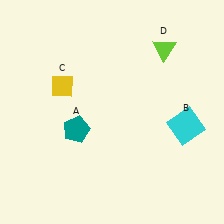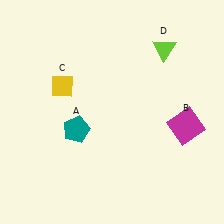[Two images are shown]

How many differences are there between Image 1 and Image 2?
There is 1 difference between the two images.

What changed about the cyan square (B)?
In Image 1, B is cyan. In Image 2, it changed to magenta.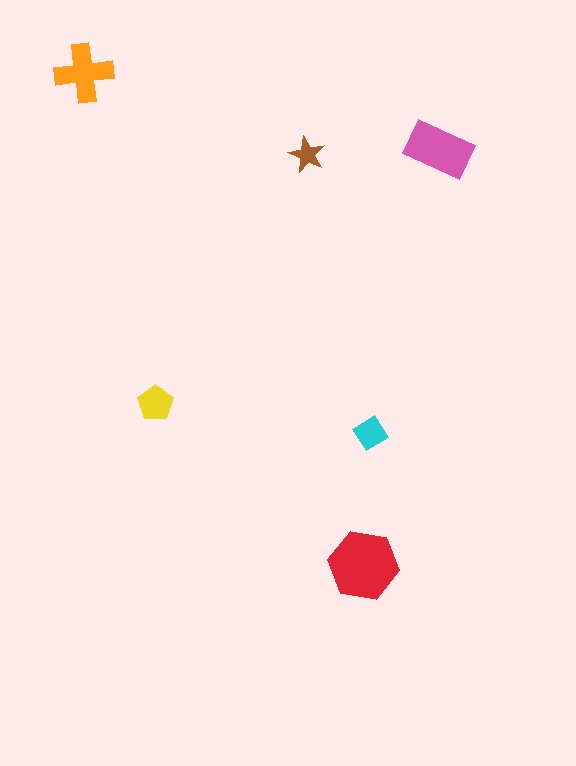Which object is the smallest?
The brown star.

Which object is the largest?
The red hexagon.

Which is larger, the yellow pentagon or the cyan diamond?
The yellow pentagon.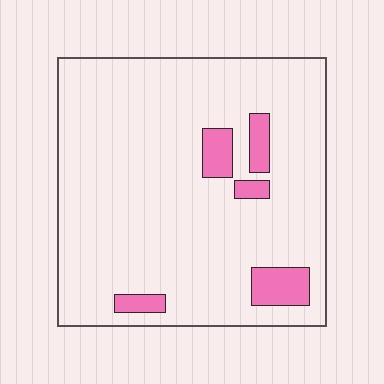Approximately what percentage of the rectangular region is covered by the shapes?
Approximately 10%.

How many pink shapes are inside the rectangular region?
5.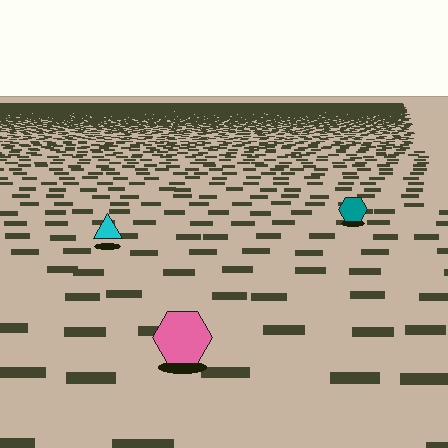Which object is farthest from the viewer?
The teal hexagon is farthest from the viewer. It appears smaller and the ground texture around it is denser.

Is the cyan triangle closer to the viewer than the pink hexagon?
No. The pink hexagon is closer — you can tell from the texture gradient: the ground texture is coarser near it.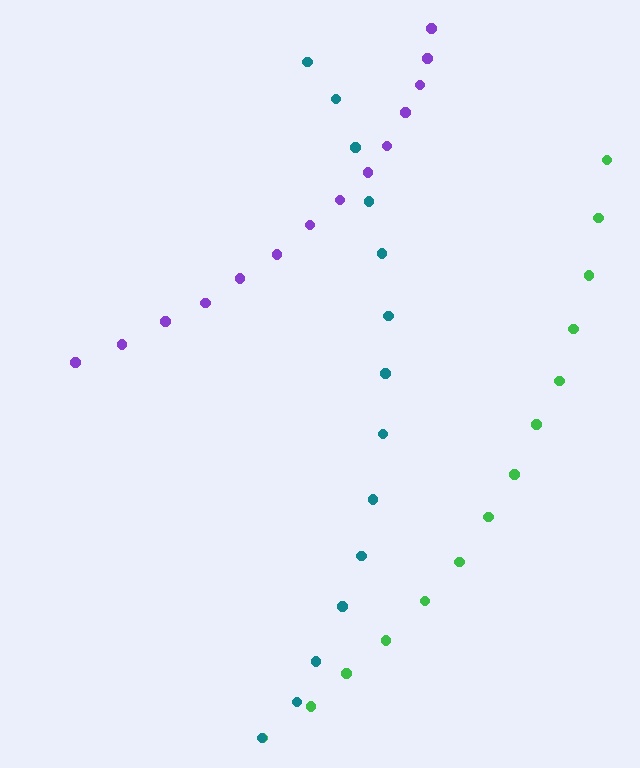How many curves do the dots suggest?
There are 3 distinct paths.